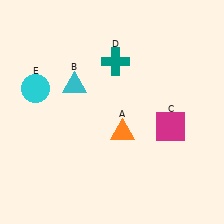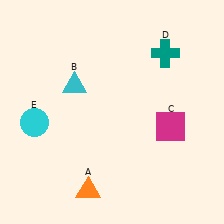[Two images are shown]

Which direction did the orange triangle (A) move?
The orange triangle (A) moved down.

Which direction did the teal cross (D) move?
The teal cross (D) moved right.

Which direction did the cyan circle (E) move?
The cyan circle (E) moved down.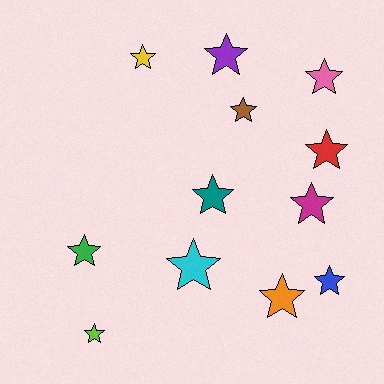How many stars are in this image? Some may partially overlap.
There are 12 stars.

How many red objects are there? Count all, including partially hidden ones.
There is 1 red object.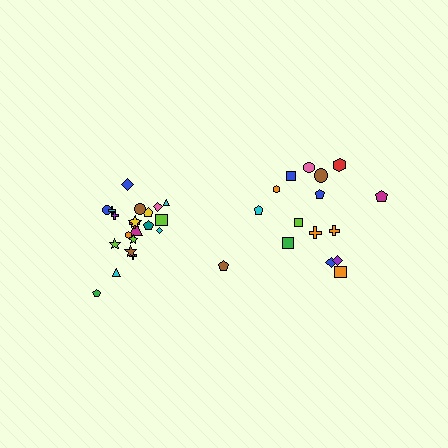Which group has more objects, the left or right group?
The left group.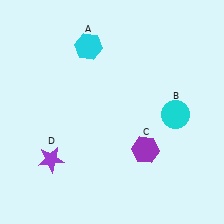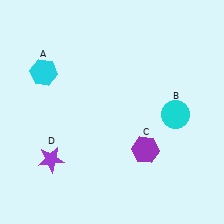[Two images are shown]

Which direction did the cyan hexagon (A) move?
The cyan hexagon (A) moved left.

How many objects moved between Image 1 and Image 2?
1 object moved between the two images.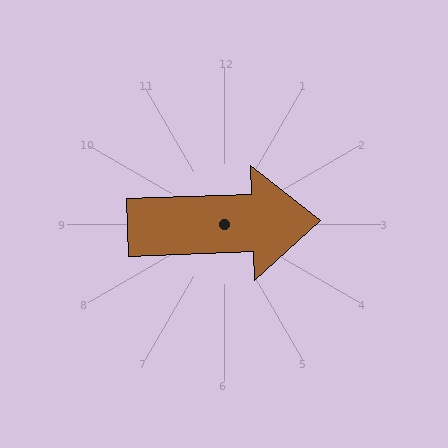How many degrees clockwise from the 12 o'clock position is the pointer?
Approximately 88 degrees.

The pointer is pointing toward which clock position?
Roughly 3 o'clock.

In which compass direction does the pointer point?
East.